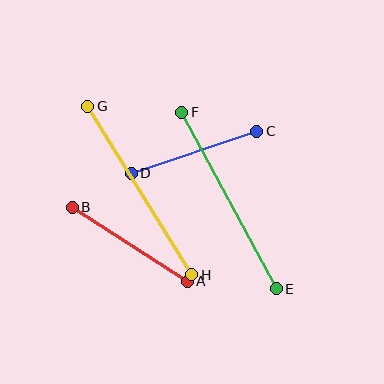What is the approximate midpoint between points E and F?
The midpoint is at approximately (229, 201) pixels.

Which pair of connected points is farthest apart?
Points E and F are farthest apart.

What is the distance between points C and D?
The distance is approximately 132 pixels.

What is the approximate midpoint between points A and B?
The midpoint is at approximately (130, 244) pixels.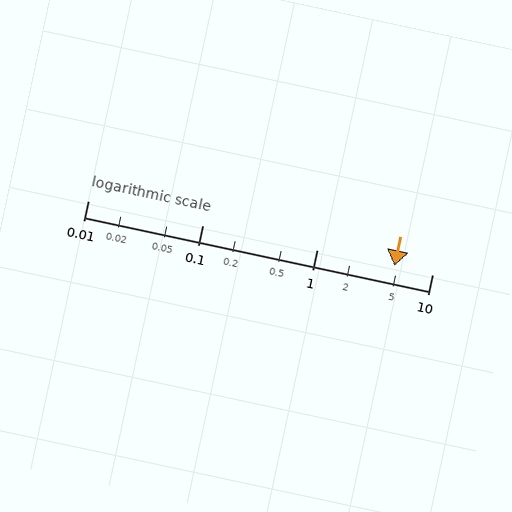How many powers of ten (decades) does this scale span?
The scale spans 3 decades, from 0.01 to 10.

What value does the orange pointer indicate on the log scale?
The pointer indicates approximately 4.7.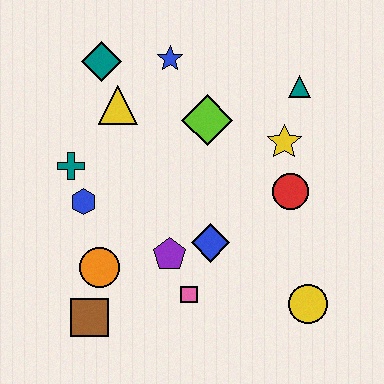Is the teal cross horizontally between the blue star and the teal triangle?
No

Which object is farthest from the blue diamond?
The teal diamond is farthest from the blue diamond.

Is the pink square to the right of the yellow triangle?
Yes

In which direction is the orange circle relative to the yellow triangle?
The orange circle is below the yellow triangle.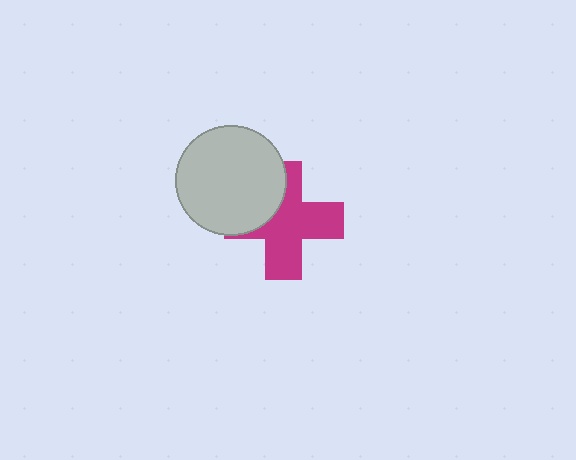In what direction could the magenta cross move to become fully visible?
The magenta cross could move toward the lower-right. That would shift it out from behind the light gray circle entirely.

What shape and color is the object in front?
The object in front is a light gray circle.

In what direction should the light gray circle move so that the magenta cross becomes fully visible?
The light gray circle should move toward the upper-left. That is the shortest direction to clear the overlap and leave the magenta cross fully visible.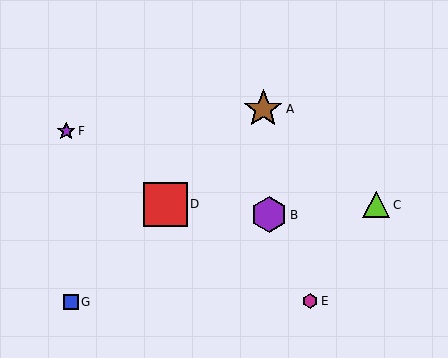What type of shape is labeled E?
Shape E is a magenta hexagon.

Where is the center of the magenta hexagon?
The center of the magenta hexagon is at (310, 301).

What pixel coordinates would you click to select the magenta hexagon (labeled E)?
Click at (310, 301) to select the magenta hexagon E.